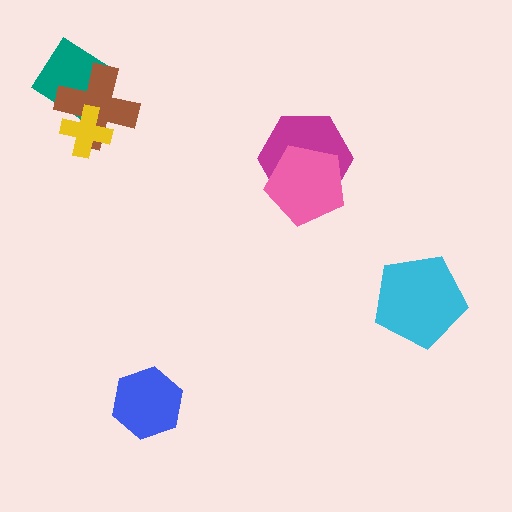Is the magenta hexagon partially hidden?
Yes, it is partially covered by another shape.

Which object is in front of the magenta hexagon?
The pink pentagon is in front of the magenta hexagon.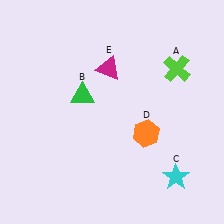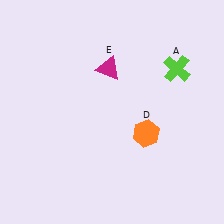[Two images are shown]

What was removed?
The green triangle (B), the cyan star (C) were removed in Image 2.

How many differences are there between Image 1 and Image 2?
There are 2 differences between the two images.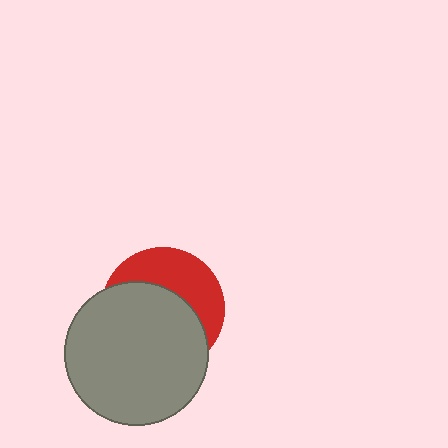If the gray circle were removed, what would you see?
You would see the complete red circle.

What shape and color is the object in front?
The object in front is a gray circle.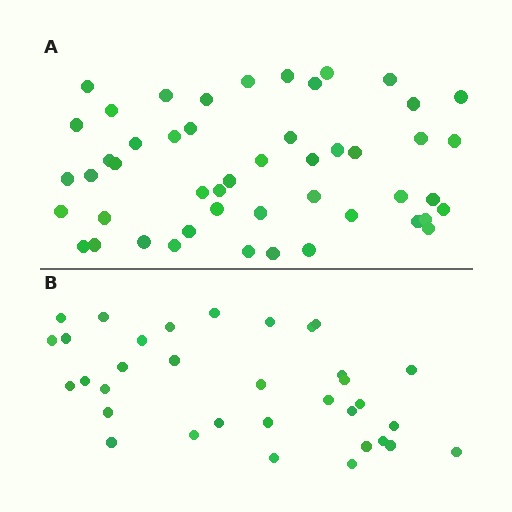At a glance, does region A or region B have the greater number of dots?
Region A (the top region) has more dots.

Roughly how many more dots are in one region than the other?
Region A has approximately 15 more dots than region B.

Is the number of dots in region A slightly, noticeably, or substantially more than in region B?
Region A has noticeably more, but not dramatically so. The ratio is roughly 1.4 to 1.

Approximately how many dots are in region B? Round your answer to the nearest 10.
About 30 dots. (The exact count is 34, which rounds to 30.)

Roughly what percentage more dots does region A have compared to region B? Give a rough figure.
About 45% more.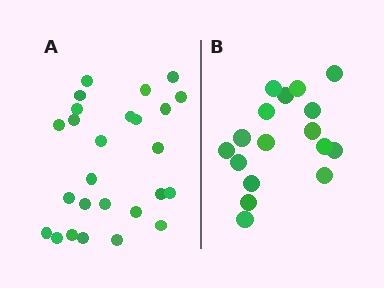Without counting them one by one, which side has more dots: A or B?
Region A (the left region) has more dots.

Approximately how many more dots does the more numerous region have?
Region A has roughly 8 or so more dots than region B.